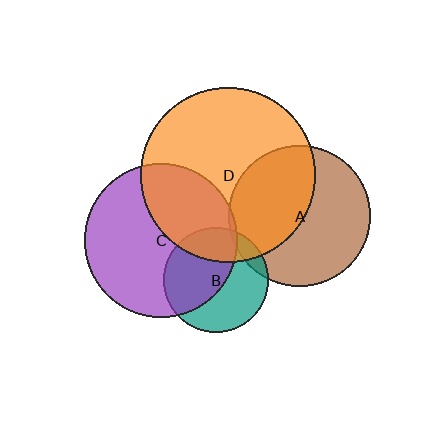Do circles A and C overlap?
Yes.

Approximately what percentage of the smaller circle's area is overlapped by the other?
Approximately 5%.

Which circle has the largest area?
Circle D (orange).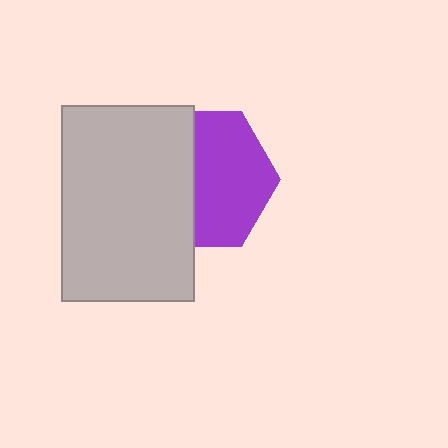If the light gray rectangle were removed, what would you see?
You would see the complete purple hexagon.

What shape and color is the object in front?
The object in front is a light gray rectangle.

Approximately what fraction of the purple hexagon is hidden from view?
Roughly 44% of the purple hexagon is hidden behind the light gray rectangle.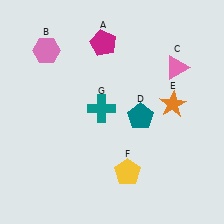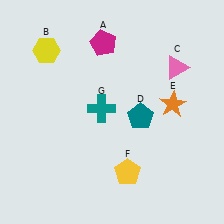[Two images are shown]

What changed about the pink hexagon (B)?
In Image 1, B is pink. In Image 2, it changed to yellow.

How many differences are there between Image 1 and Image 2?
There is 1 difference between the two images.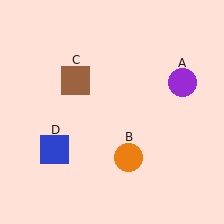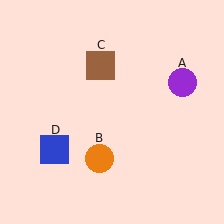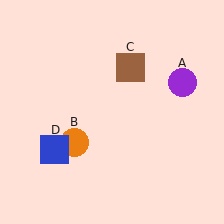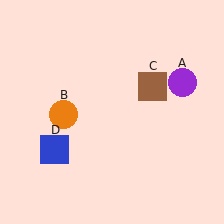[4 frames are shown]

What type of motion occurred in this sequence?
The orange circle (object B), brown square (object C) rotated clockwise around the center of the scene.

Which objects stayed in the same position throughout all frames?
Purple circle (object A) and blue square (object D) remained stationary.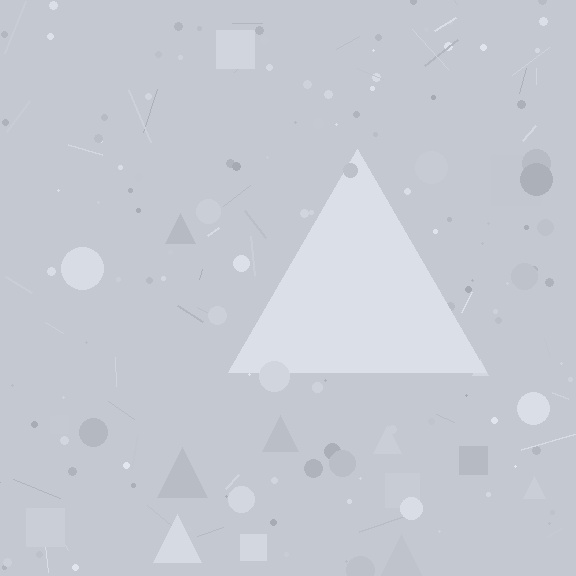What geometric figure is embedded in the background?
A triangle is embedded in the background.